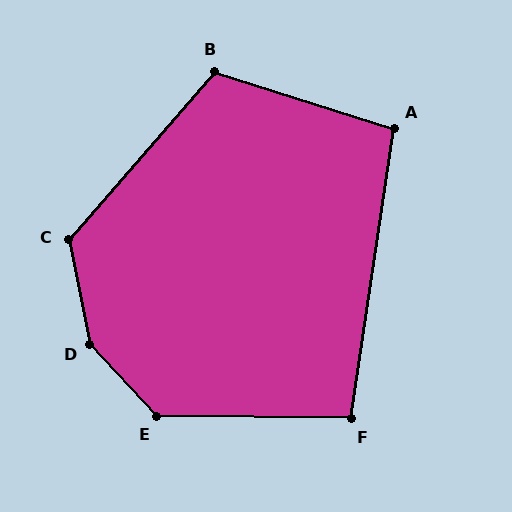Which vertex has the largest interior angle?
D, at approximately 148 degrees.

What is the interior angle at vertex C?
Approximately 127 degrees (obtuse).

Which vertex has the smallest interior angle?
F, at approximately 98 degrees.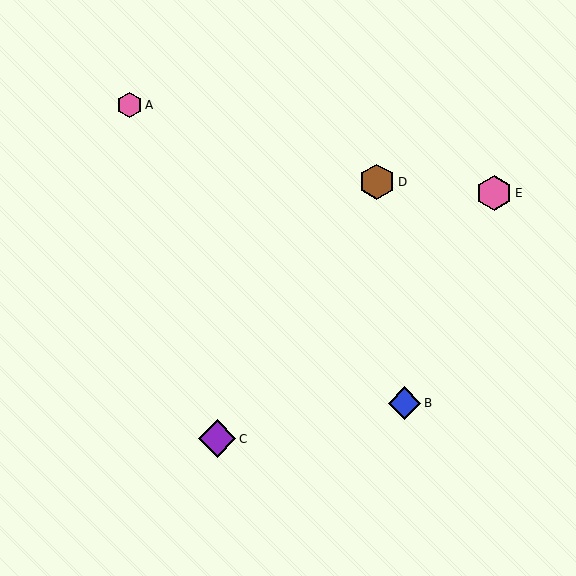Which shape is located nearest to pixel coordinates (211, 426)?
The purple diamond (labeled C) at (217, 439) is nearest to that location.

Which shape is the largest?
The purple diamond (labeled C) is the largest.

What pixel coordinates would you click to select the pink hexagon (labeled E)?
Click at (494, 193) to select the pink hexagon E.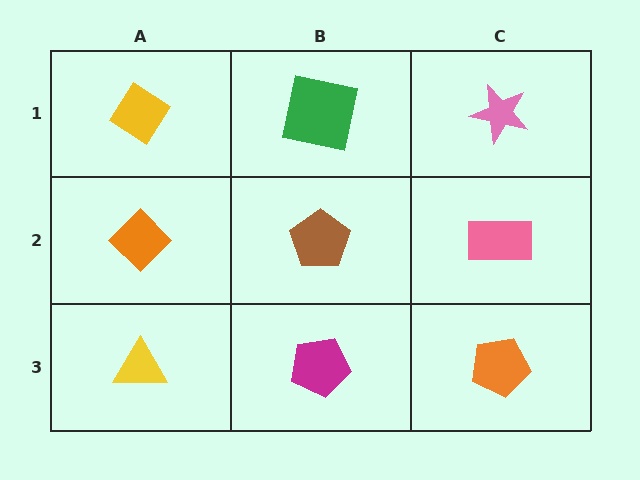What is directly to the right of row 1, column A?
A green square.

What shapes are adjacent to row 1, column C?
A pink rectangle (row 2, column C), a green square (row 1, column B).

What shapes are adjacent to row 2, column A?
A yellow diamond (row 1, column A), a yellow triangle (row 3, column A), a brown pentagon (row 2, column B).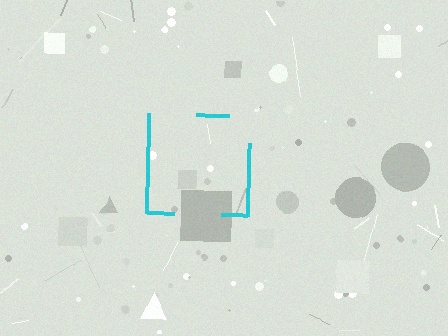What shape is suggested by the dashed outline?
The dashed outline suggests a square.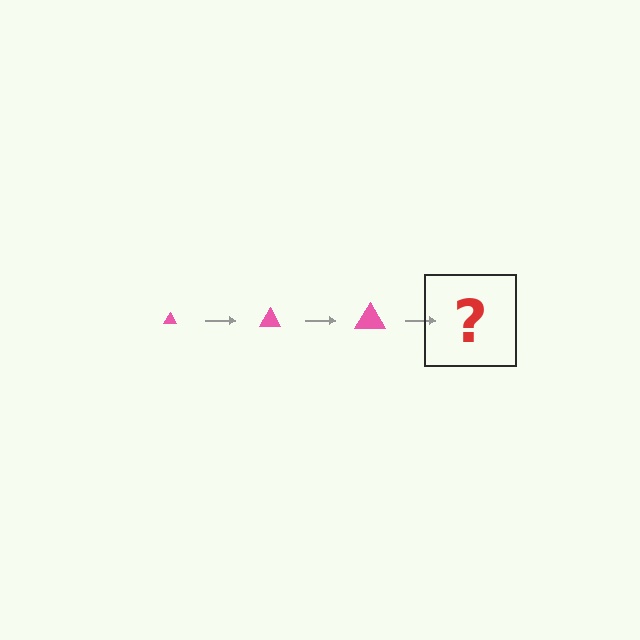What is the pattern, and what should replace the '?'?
The pattern is that the triangle gets progressively larger each step. The '?' should be a pink triangle, larger than the previous one.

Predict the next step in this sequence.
The next step is a pink triangle, larger than the previous one.